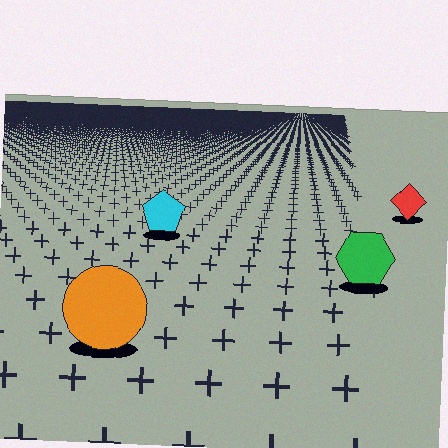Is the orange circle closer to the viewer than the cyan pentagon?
Yes. The orange circle is closer — you can tell from the texture gradient: the ground texture is coarser near it.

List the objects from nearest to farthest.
From nearest to farthest: the orange circle, the green hexagon, the cyan pentagon, the red diamond.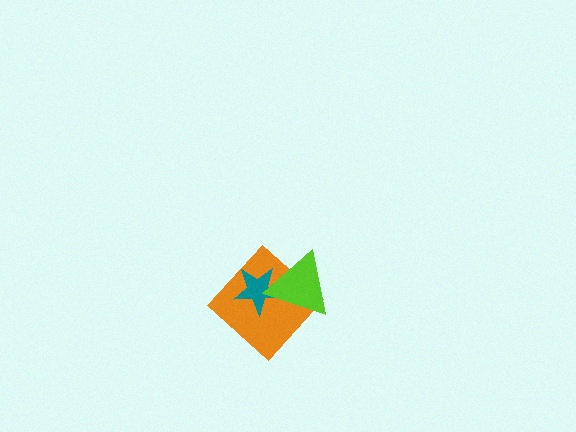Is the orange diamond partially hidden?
Yes, it is partially covered by another shape.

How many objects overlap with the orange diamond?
2 objects overlap with the orange diamond.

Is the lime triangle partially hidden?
No, no other shape covers it.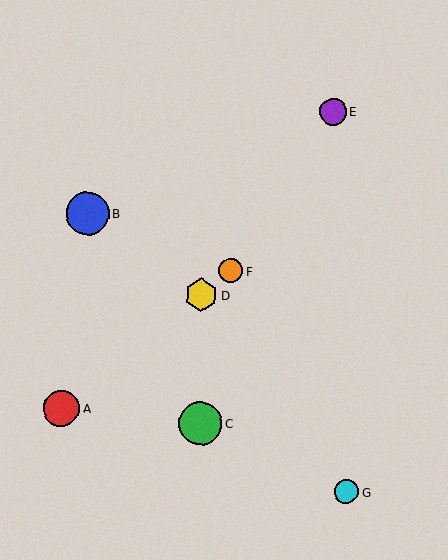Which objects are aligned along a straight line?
Objects A, D, F are aligned along a straight line.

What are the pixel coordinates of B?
Object B is at (88, 214).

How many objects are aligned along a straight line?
3 objects (A, D, F) are aligned along a straight line.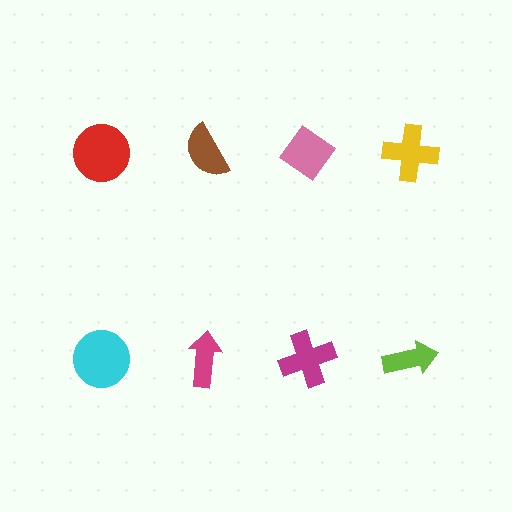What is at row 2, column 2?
A magenta arrow.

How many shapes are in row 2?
4 shapes.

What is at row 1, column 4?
A yellow cross.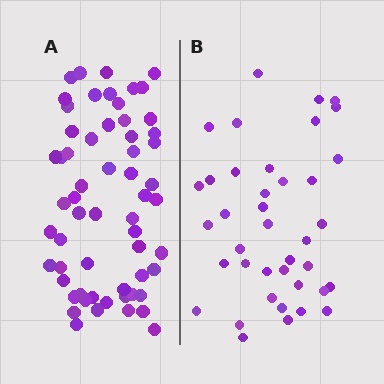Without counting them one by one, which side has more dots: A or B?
Region A (the left region) has more dots.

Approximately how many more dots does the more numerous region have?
Region A has approximately 20 more dots than region B.